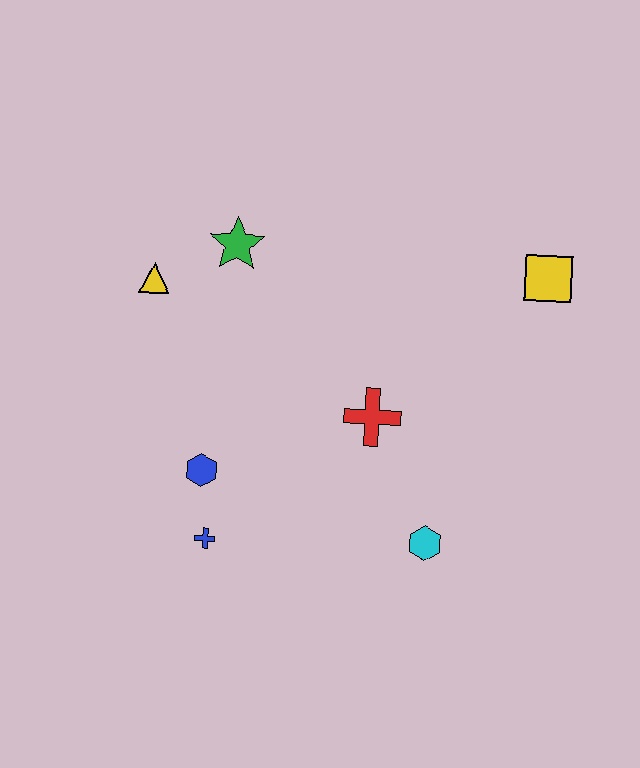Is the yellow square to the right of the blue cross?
Yes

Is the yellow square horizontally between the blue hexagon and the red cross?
No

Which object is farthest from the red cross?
The yellow triangle is farthest from the red cross.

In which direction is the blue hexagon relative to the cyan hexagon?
The blue hexagon is to the left of the cyan hexagon.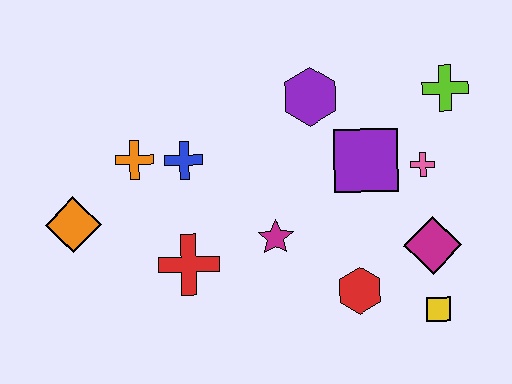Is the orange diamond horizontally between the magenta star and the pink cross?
No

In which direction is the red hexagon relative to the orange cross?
The red hexagon is to the right of the orange cross.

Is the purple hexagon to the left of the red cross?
No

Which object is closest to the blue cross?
The orange cross is closest to the blue cross.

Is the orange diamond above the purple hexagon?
No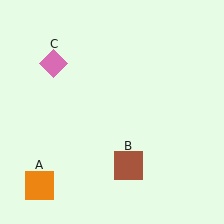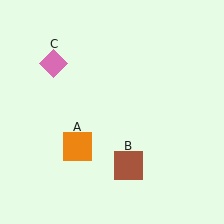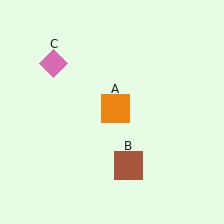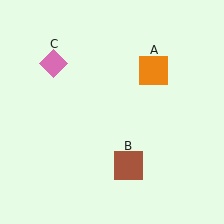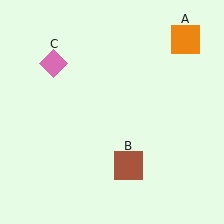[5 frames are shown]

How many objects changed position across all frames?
1 object changed position: orange square (object A).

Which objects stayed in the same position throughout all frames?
Brown square (object B) and pink diamond (object C) remained stationary.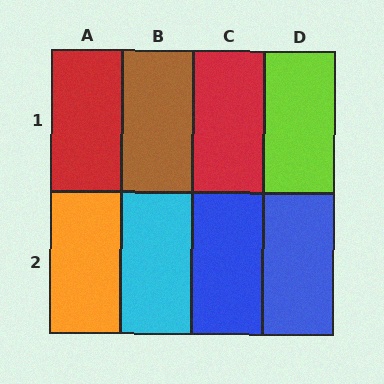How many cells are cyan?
1 cell is cyan.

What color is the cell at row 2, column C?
Blue.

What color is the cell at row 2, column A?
Orange.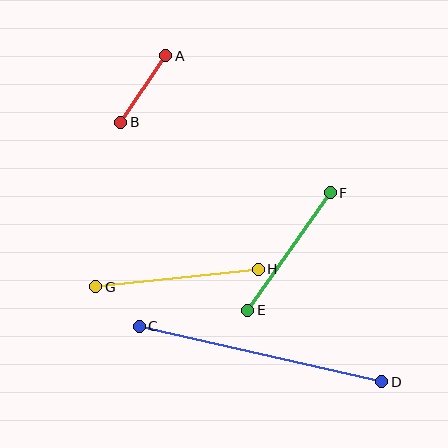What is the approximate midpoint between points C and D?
The midpoint is at approximately (260, 354) pixels.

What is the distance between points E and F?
The distance is approximately 143 pixels.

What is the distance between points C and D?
The distance is approximately 249 pixels.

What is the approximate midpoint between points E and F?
The midpoint is at approximately (289, 251) pixels.